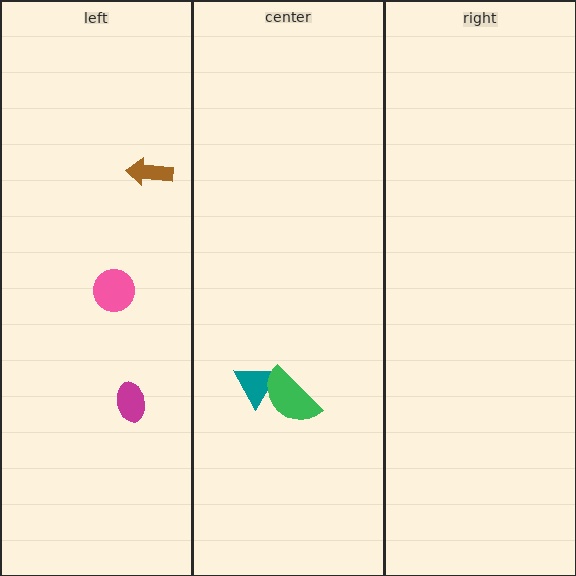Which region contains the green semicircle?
The center region.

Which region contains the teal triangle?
The center region.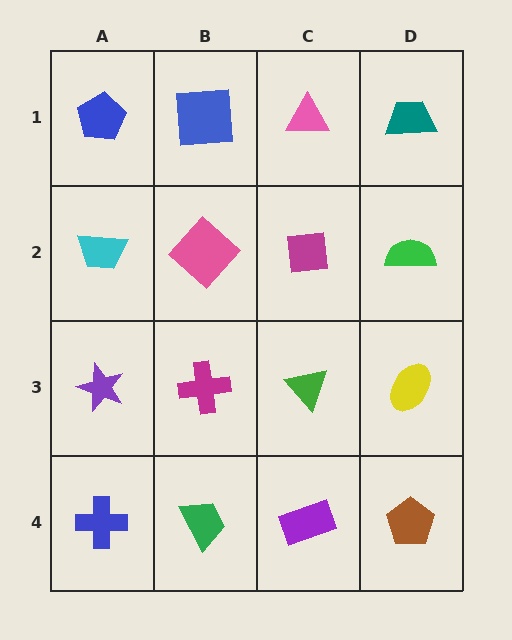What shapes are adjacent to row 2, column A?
A blue pentagon (row 1, column A), a purple star (row 3, column A), a pink diamond (row 2, column B).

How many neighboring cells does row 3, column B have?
4.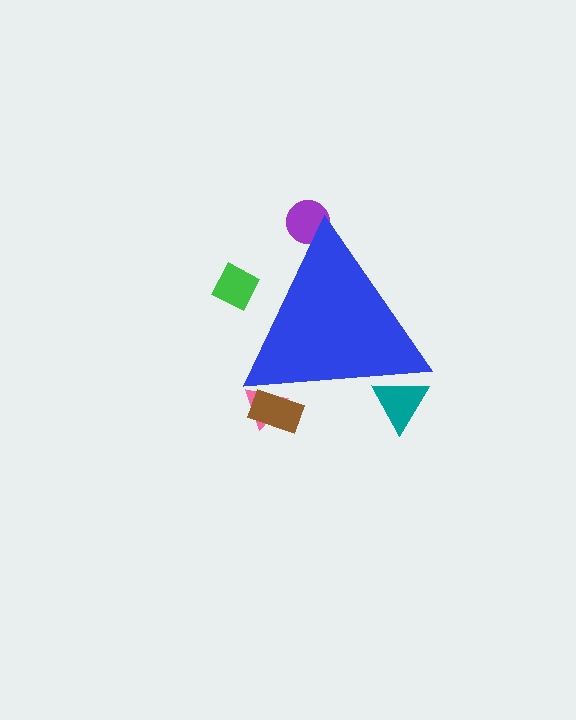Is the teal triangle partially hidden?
Yes, the teal triangle is partially hidden behind the blue triangle.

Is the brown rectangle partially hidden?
Yes, the brown rectangle is partially hidden behind the blue triangle.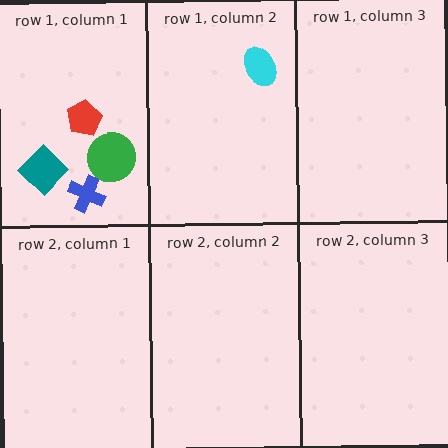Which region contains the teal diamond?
The row 1, column 1 region.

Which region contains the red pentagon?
The row 1, column 1 region.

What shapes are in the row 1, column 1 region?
The red pentagon, the blue cross, the teal diamond, the green circle.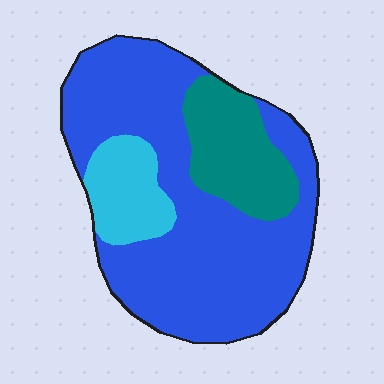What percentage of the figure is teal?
Teal takes up less than a quarter of the figure.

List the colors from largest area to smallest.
From largest to smallest: blue, teal, cyan.